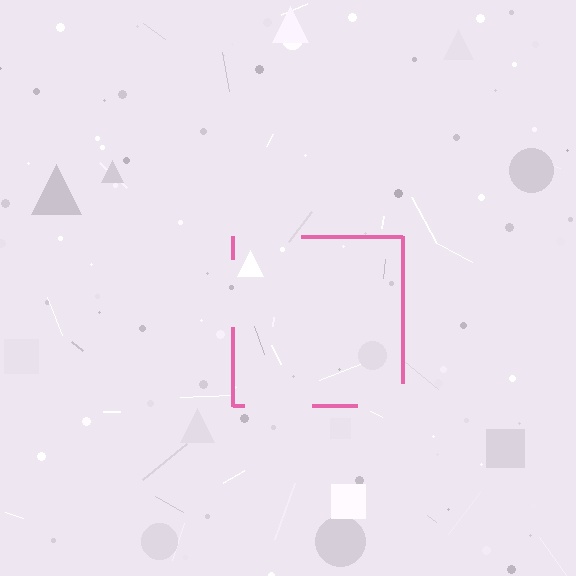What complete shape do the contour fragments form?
The contour fragments form a square.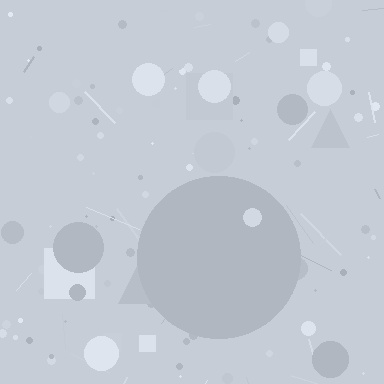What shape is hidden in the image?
A circle is hidden in the image.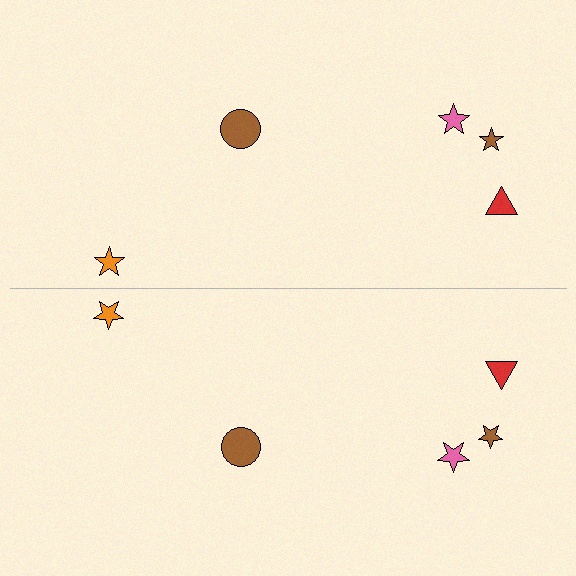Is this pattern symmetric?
Yes, this pattern has bilateral (reflection) symmetry.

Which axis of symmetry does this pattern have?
The pattern has a horizontal axis of symmetry running through the center of the image.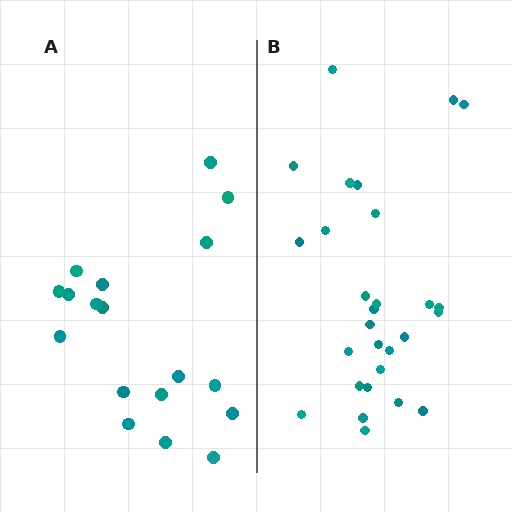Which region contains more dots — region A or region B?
Region B (the right region) has more dots.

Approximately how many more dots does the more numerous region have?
Region B has roughly 10 or so more dots than region A.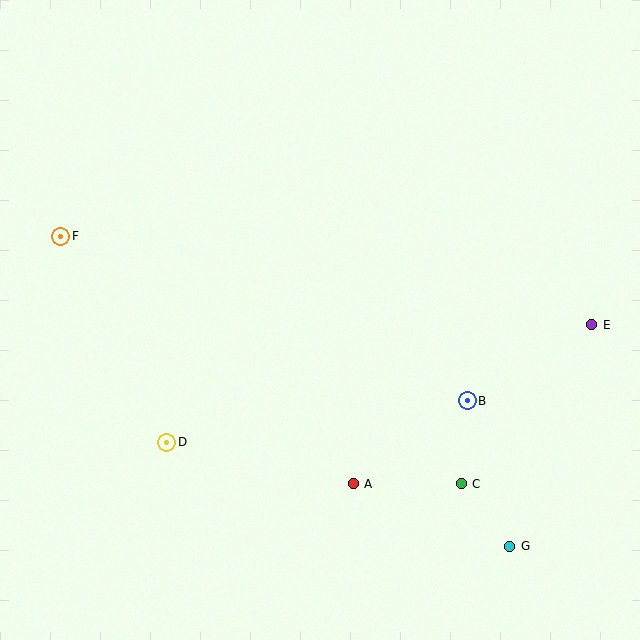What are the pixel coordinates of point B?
Point B is at (467, 401).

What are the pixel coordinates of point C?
Point C is at (461, 484).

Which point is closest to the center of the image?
Point A at (353, 484) is closest to the center.